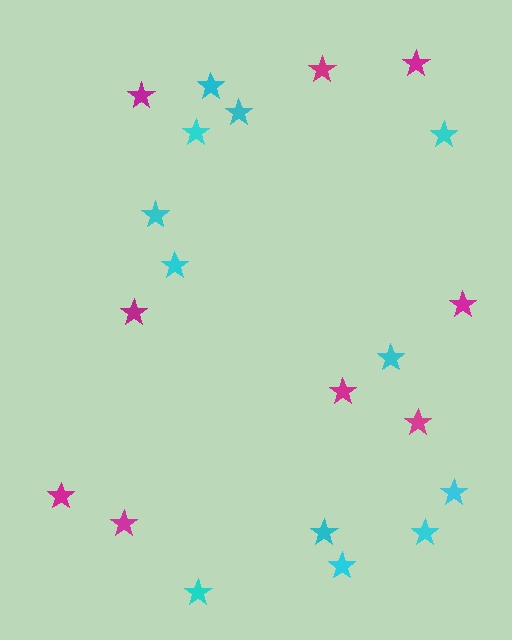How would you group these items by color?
There are 2 groups: one group of cyan stars (12) and one group of magenta stars (9).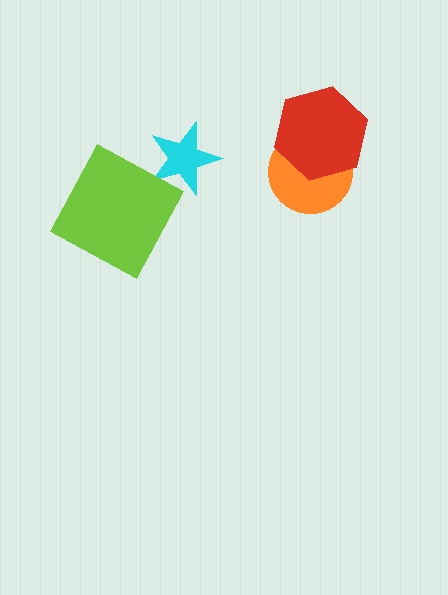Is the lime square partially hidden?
No, no other shape covers it.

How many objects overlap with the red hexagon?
1 object overlaps with the red hexagon.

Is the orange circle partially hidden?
Yes, it is partially covered by another shape.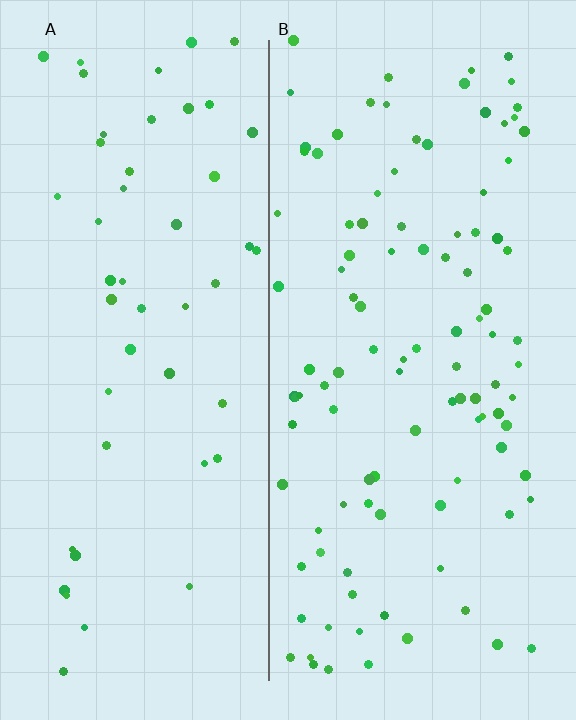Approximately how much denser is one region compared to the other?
Approximately 2.1× — region B over region A.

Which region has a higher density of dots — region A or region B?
B (the right).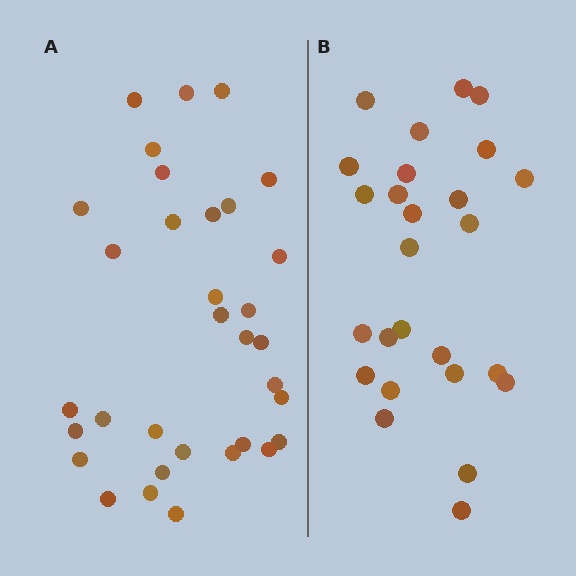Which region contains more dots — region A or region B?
Region A (the left region) has more dots.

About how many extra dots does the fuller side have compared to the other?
Region A has roughly 8 or so more dots than region B.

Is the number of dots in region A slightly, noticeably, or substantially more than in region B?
Region A has noticeably more, but not dramatically so. The ratio is roughly 1.3 to 1.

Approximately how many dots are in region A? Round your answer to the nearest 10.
About 30 dots. (The exact count is 33, which rounds to 30.)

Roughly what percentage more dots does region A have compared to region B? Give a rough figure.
About 25% more.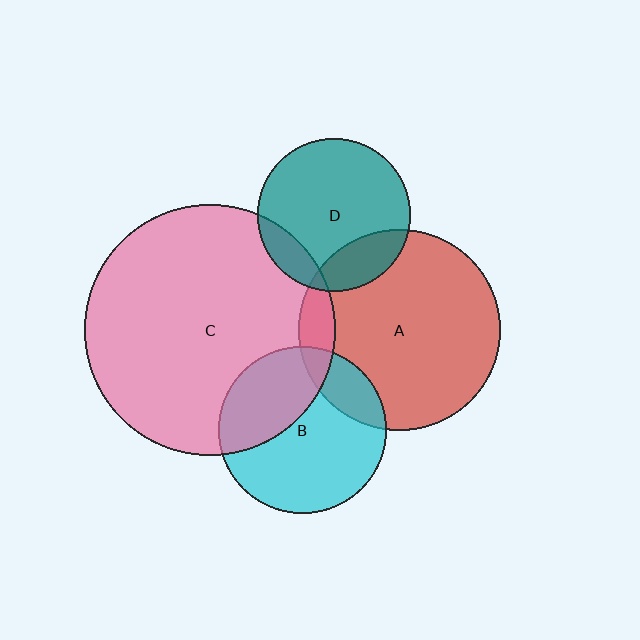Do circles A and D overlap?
Yes.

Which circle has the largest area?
Circle C (pink).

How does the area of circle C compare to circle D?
Approximately 2.7 times.